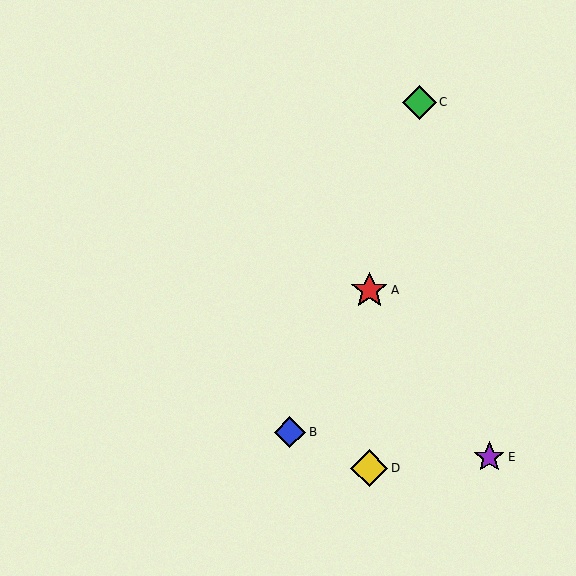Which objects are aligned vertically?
Objects A, D are aligned vertically.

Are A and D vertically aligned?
Yes, both are at x≈369.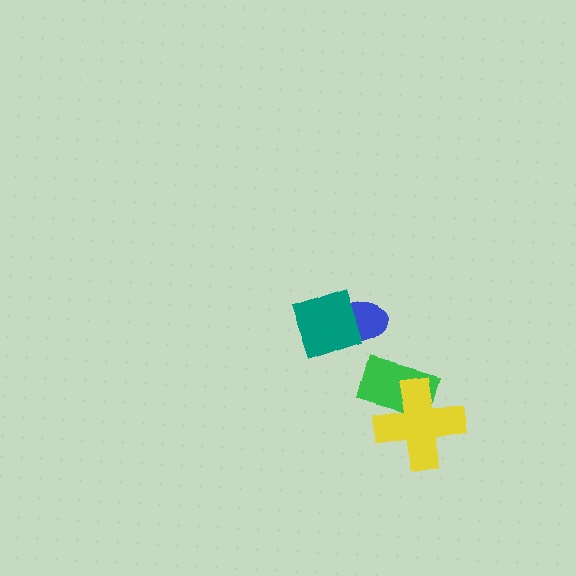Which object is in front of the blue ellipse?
The teal square is in front of the blue ellipse.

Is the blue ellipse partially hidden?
Yes, it is partially covered by another shape.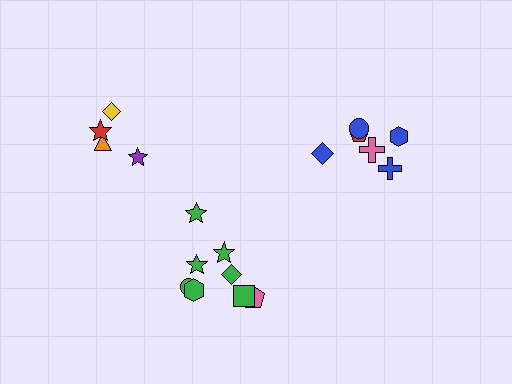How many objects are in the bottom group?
There are 8 objects.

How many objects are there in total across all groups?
There are 18 objects.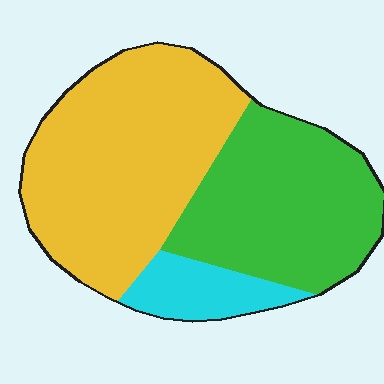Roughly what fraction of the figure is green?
Green covers around 40% of the figure.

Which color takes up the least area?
Cyan, at roughly 10%.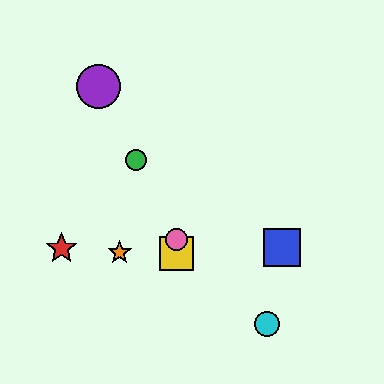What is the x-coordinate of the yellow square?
The yellow square is at x≈176.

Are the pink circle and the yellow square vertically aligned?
Yes, both are at x≈176.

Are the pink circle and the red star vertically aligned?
No, the pink circle is at x≈176 and the red star is at x≈62.